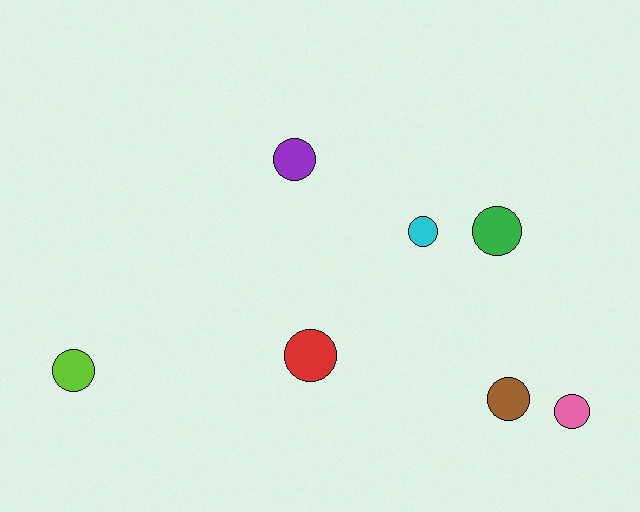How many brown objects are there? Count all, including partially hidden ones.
There is 1 brown object.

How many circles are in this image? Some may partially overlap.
There are 7 circles.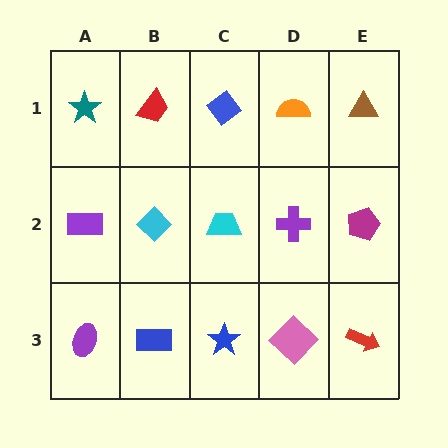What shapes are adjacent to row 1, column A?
A purple rectangle (row 2, column A), a red trapezoid (row 1, column B).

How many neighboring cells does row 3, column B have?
3.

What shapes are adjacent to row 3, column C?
A cyan trapezoid (row 2, column C), a blue rectangle (row 3, column B), a pink diamond (row 3, column D).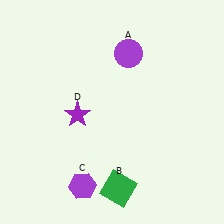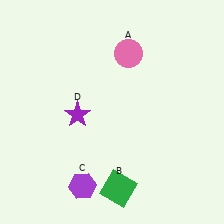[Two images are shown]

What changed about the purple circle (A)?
In Image 1, A is purple. In Image 2, it changed to pink.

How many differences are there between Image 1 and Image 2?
There is 1 difference between the two images.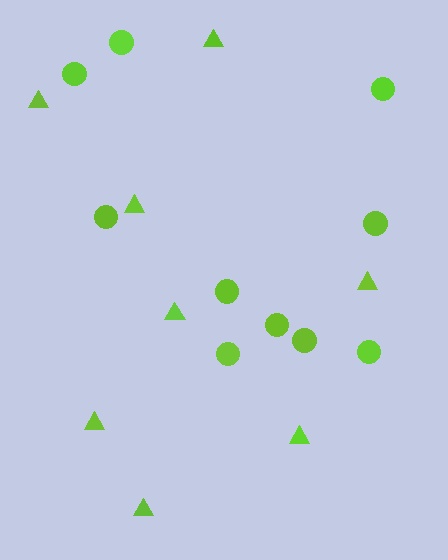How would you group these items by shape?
There are 2 groups: one group of triangles (8) and one group of circles (10).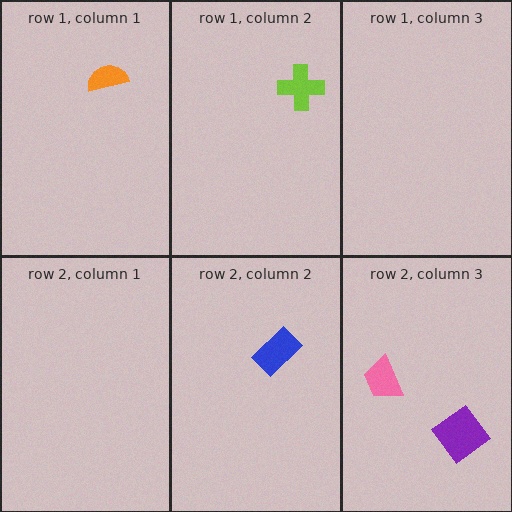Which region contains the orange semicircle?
The row 1, column 1 region.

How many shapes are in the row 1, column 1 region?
1.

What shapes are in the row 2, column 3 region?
The purple diamond, the pink trapezoid.